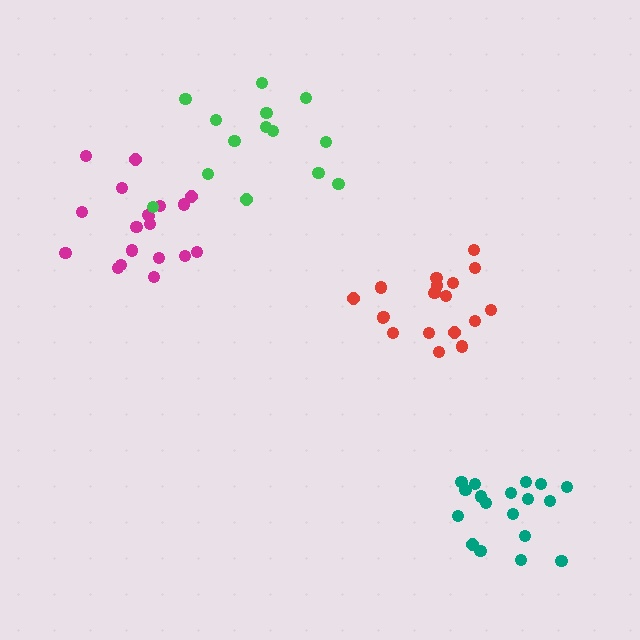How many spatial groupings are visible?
There are 4 spatial groupings.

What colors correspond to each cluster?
The clusters are colored: red, magenta, teal, green.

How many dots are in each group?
Group 1: 18 dots, Group 2: 19 dots, Group 3: 18 dots, Group 4: 14 dots (69 total).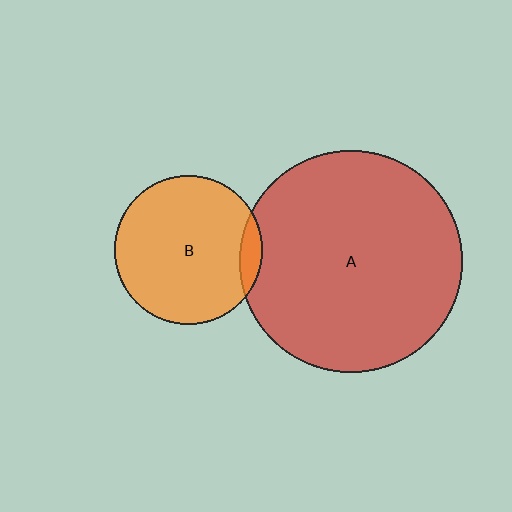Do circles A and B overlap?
Yes.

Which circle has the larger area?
Circle A (red).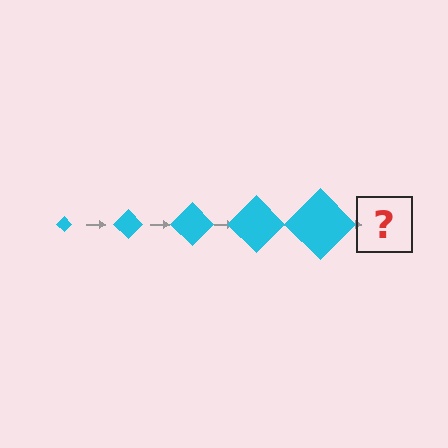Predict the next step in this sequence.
The next step is a cyan diamond, larger than the previous one.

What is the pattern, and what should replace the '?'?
The pattern is that the diamond gets progressively larger each step. The '?' should be a cyan diamond, larger than the previous one.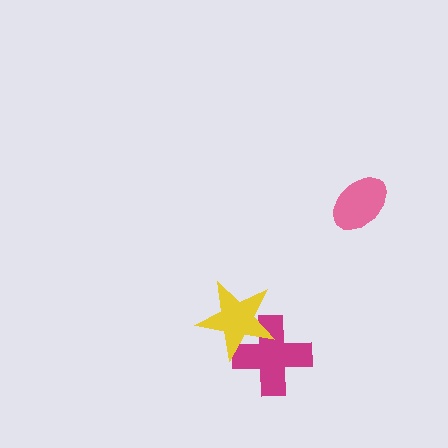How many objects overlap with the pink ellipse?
0 objects overlap with the pink ellipse.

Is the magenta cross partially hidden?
Yes, it is partially covered by another shape.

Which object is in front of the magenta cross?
The yellow star is in front of the magenta cross.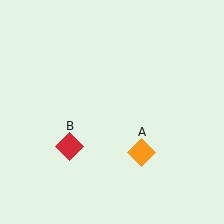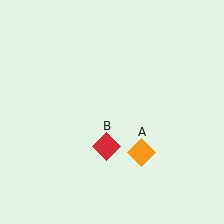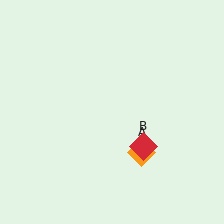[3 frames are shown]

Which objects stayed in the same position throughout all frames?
Orange diamond (object A) remained stationary.